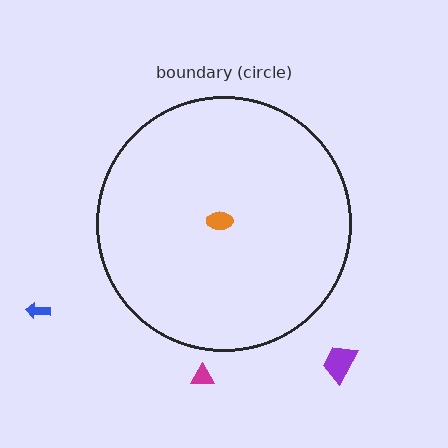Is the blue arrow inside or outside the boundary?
Outside.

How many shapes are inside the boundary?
1 inside, 3 outside.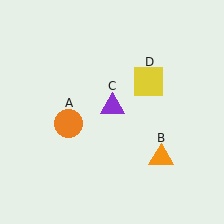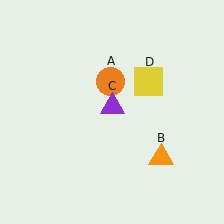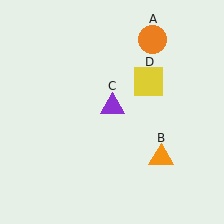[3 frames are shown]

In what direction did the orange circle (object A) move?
The orange circle (object A) moved up and to the right.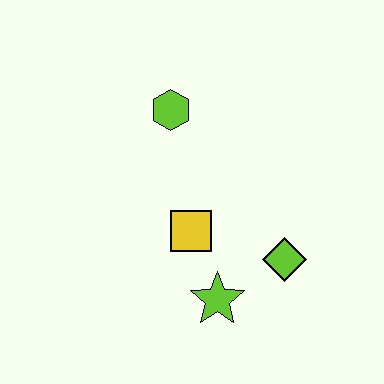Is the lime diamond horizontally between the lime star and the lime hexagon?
No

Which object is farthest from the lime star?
The lime hexagon is farthest from the lime star.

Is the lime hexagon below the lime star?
No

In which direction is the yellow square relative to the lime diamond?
The yellow square is to the left of the lime diamond.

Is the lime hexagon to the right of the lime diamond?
No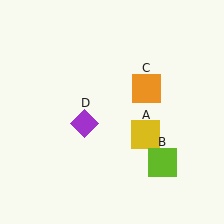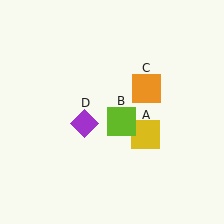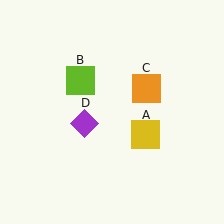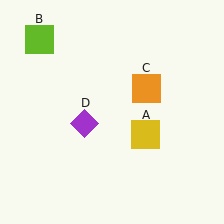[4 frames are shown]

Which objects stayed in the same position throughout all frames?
Yellow square (object A) and orange square (object C) and purple diamond (object D) remained stationary.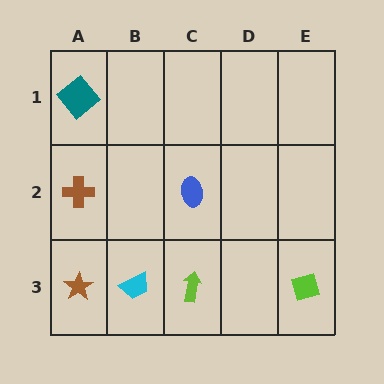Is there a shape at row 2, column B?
No, that cell is empty.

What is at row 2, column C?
A blue ellipse.